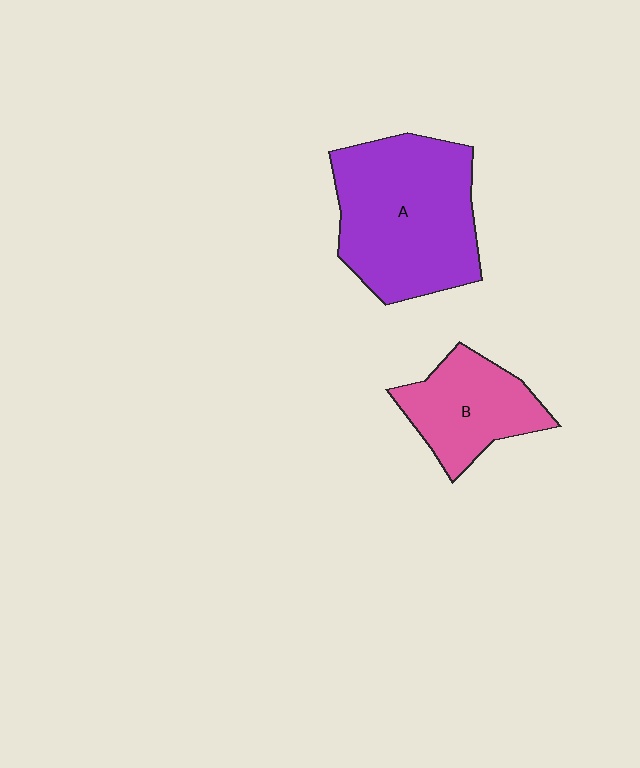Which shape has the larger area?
Shape A (purple).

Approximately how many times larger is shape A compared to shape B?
Approximately 1.8 times.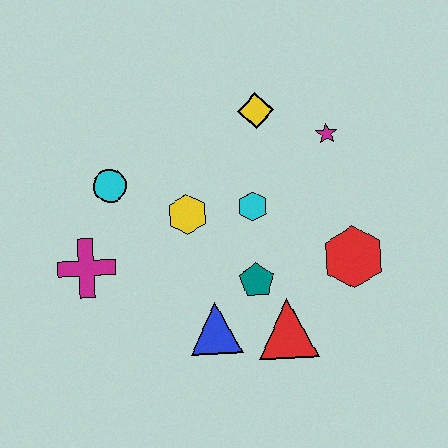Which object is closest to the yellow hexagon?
The cyan hexagon is closest to the yellow hexagon.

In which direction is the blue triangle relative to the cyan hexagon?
The blue triangle is below the cyan hexagon.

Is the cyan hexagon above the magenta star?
No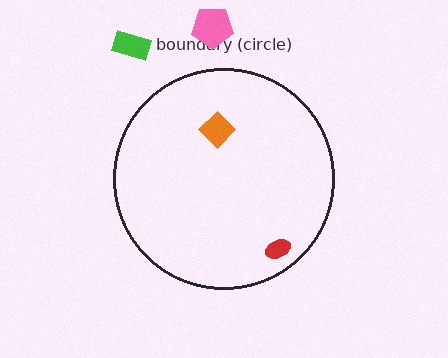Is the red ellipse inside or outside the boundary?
Inside.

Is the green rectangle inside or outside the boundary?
Outside.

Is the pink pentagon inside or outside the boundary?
Outside.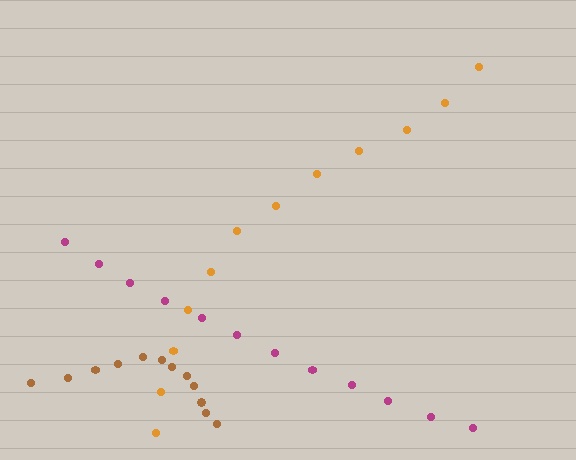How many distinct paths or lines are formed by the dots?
There are 3 distinct paths.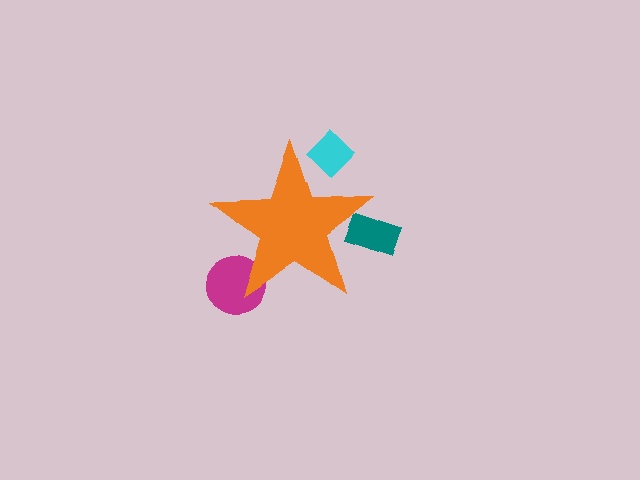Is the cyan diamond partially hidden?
Yes, the cyan diamond is partially hidden behind the orange star.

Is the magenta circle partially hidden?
Yes, the magenta circle is partially hidden behind the orange star.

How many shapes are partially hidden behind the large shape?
3 shapes are partially hidden.